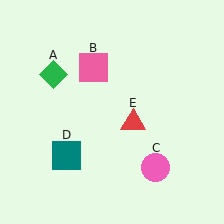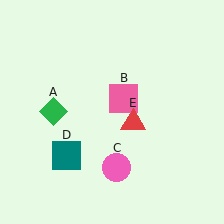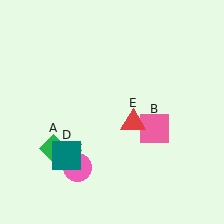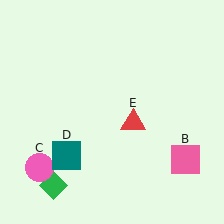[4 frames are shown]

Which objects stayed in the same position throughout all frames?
Teal square (object D) and red triangle (object E) remained stationary.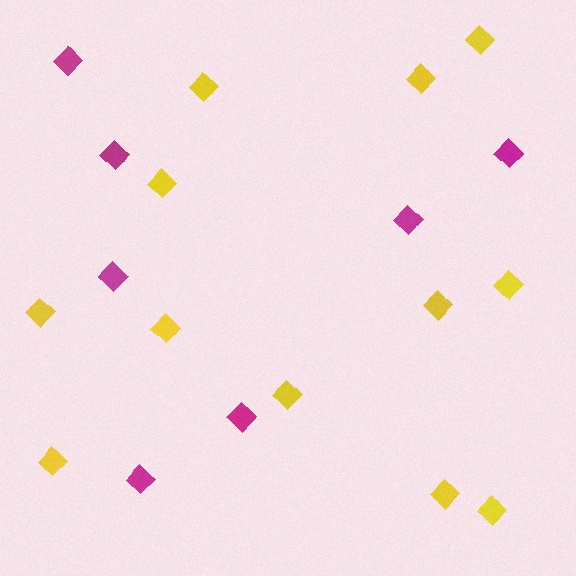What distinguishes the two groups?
There are 2 groups: one group of yellow diamonds (12) and one group of magenta diamonds (7).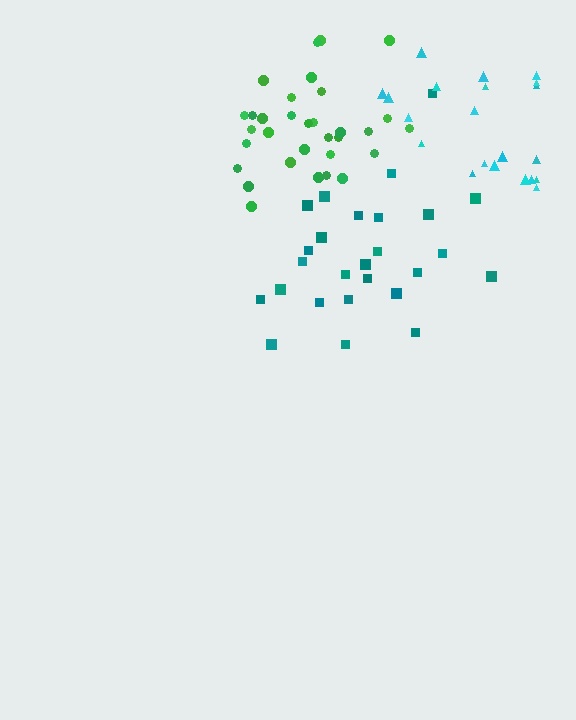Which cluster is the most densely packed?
Green.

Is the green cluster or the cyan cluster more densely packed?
Green.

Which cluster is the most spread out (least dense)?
Cyan.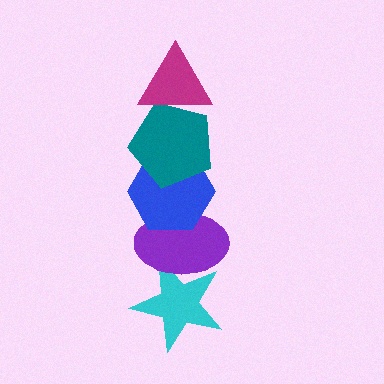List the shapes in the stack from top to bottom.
From top to bottom: the magenta triangle, the teal pentagon, the blue hexagon, the purple ellipse, the cyan star.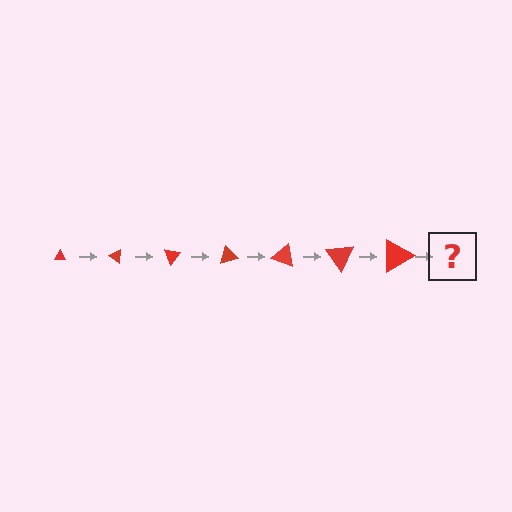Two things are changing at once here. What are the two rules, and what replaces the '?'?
The two rules are that the triangle grows larger each step and it rotates 35 degrees each step. The '?' should be a triangle, larger than the previous one and rotated 245 degrees from the start.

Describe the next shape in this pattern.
It should be a triangle, larger than the previous one and rotated 245 degrees from the start.